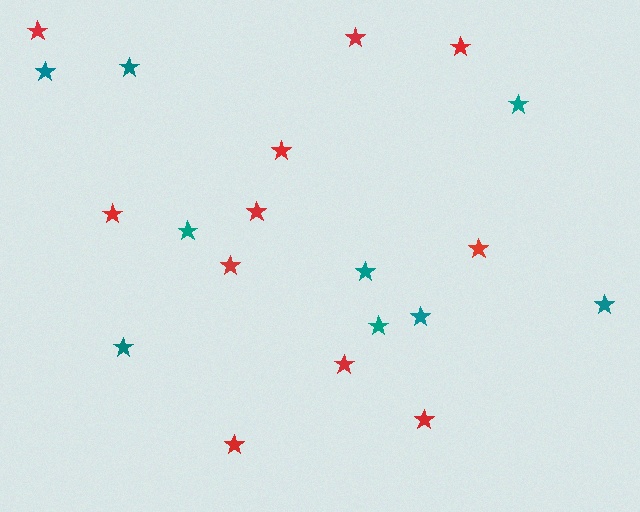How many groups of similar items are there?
There are 2 groups: one group of teal stars (9) and one group of red stars (11).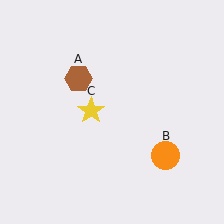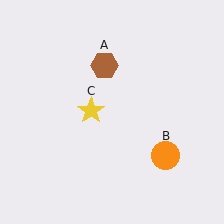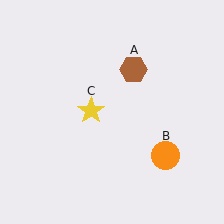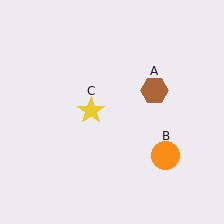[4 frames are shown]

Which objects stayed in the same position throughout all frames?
Orange circle (object B) and yellow star (object C) remained stationary.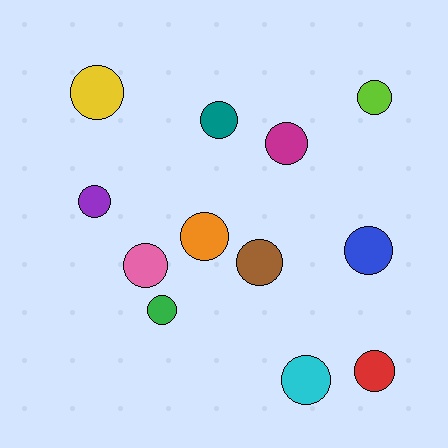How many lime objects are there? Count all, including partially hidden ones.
There is 1 lime object.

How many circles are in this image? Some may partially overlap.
There are 12 circles.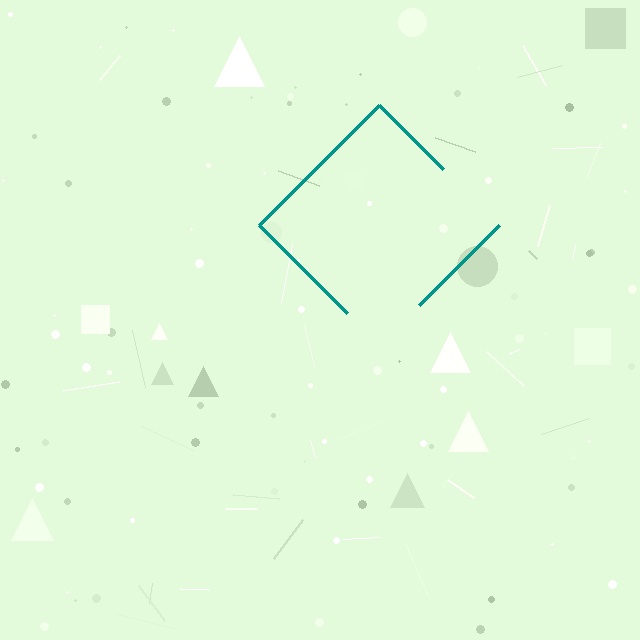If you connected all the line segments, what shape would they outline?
They would outline a diamond.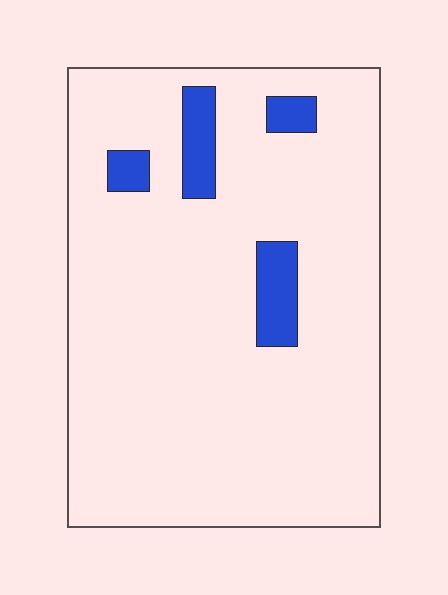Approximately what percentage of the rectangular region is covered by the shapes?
Approximately 10%.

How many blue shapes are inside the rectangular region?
4.